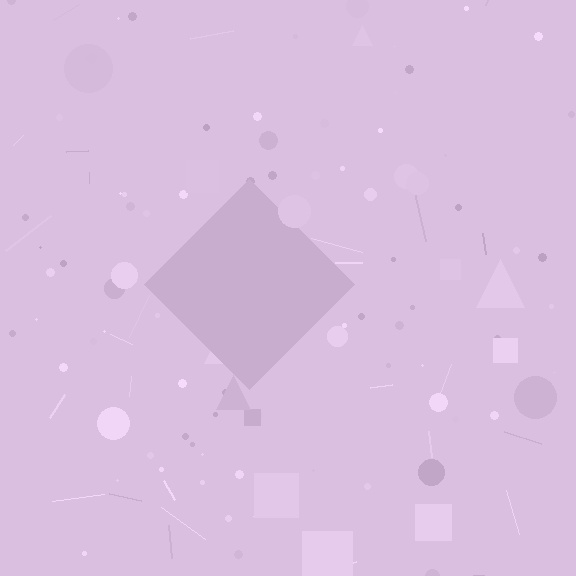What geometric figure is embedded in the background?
A diamond is embedded in the background.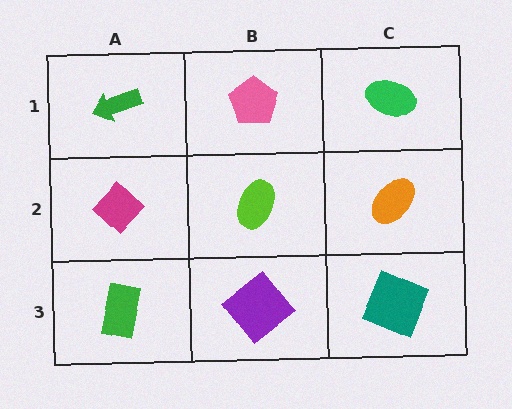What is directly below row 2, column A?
A green rectangle.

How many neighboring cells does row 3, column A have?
2.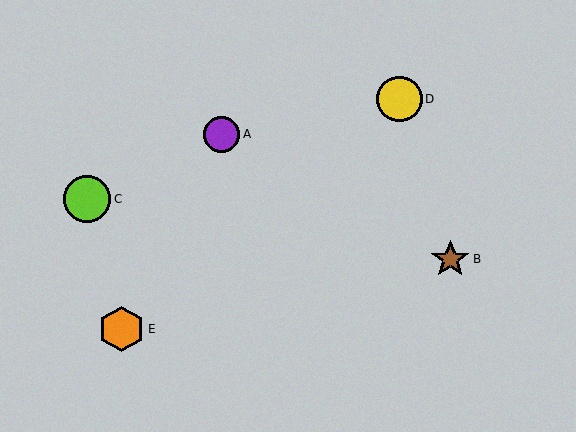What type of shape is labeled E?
Shape E is an orange hexagon.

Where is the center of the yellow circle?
The center of the yellow circle is at (399, 99).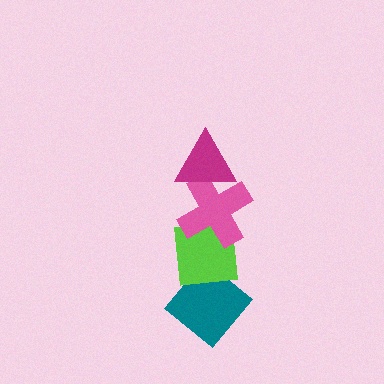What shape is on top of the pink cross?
The magenta triangle is on top of the pink cross.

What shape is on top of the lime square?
The pink cross is on top of the lime square.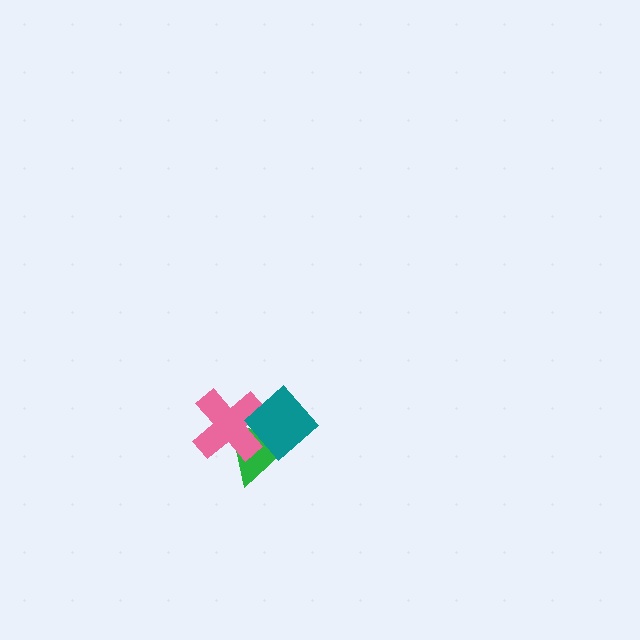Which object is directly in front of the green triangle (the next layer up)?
The pink cross is directly in front of the green triangle.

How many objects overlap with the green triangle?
2 objects overlap with the green triangle.